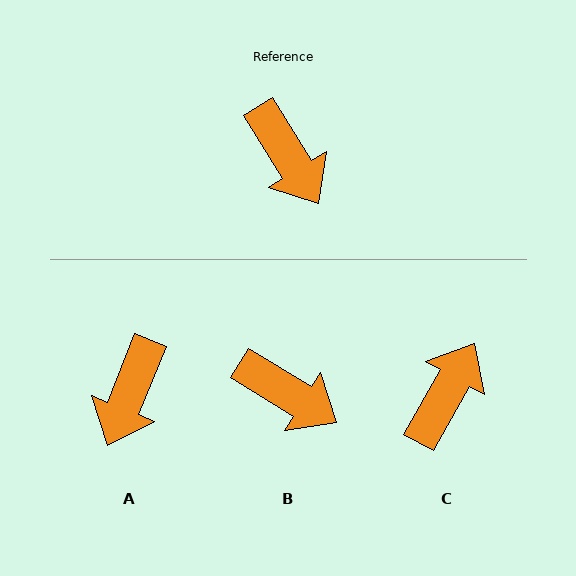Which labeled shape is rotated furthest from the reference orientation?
C, about 119 degrees away.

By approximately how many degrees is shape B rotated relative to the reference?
Approximately 27 degrees counter-clockwise.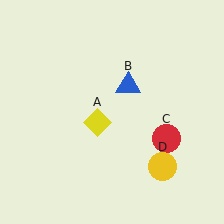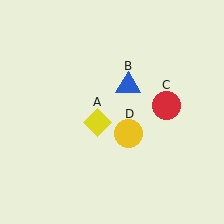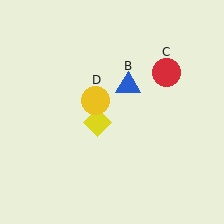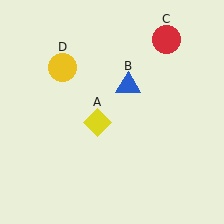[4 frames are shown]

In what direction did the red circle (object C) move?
The red circle (object C) moved up.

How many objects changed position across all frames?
2 objects changed position: red circle (object C), yellow circle (object D).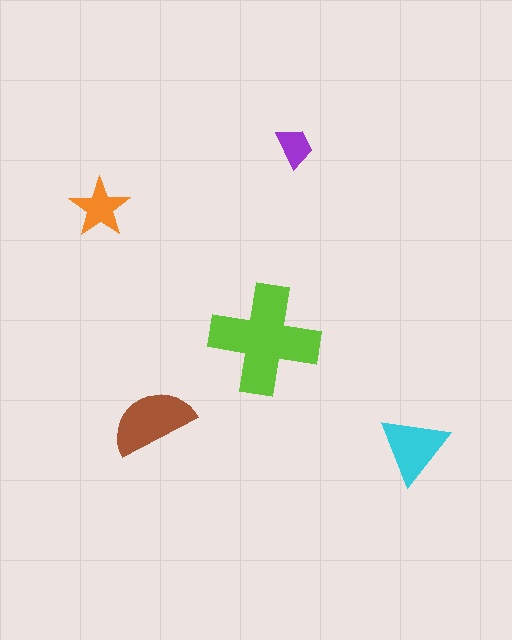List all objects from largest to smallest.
The lime cross, the brown semicircle, the cyan triangle, the orange star, the purple trapezoid.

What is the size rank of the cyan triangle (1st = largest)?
3rd.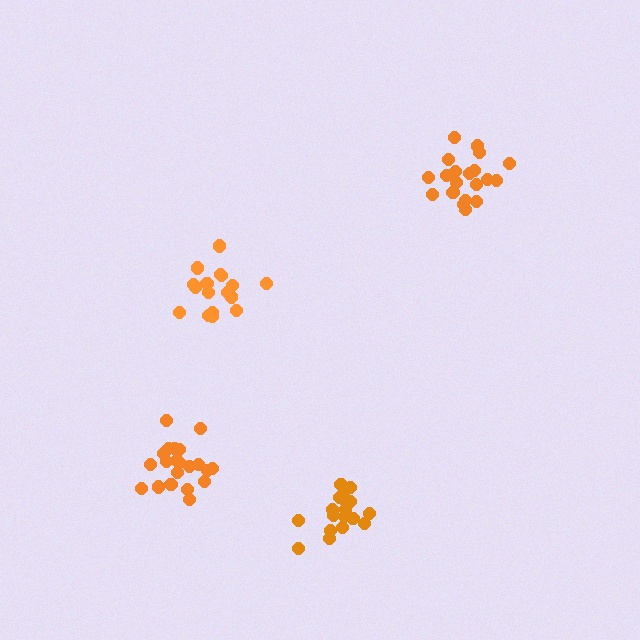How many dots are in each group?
Group 1: 20 dots, Group 2: 18 dots, Group 3: 21 dots, Group 4: 18 dots (77 total).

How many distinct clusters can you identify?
There are 4 distinct clusters.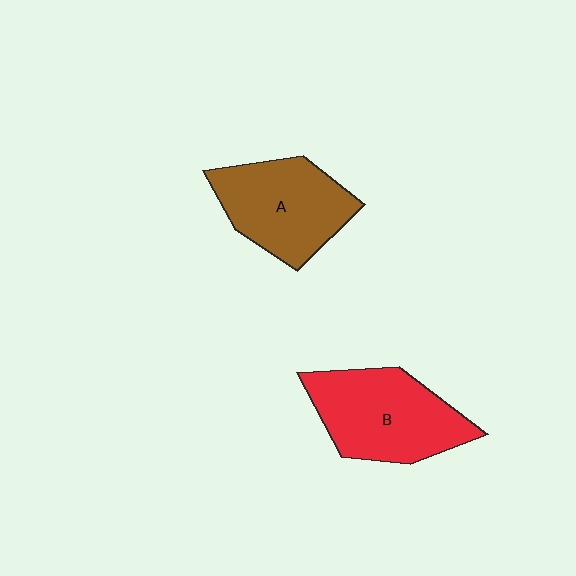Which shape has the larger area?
Shape B (red).